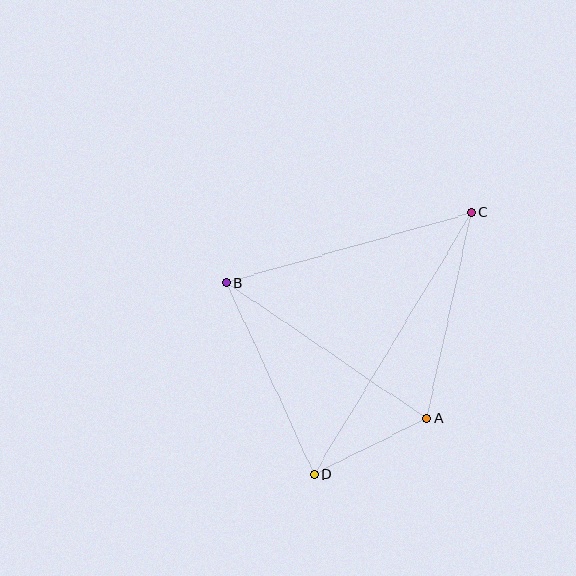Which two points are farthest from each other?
Points C and D are farthest from each other.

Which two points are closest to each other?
Points A and D are closest to each other.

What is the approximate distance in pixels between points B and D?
The distance between B and D is approximately 211 pixels.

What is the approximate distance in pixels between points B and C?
The distance between B and C is approximately 255 pixels.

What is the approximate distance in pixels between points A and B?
The distance between A and B is approximately 242 pixels.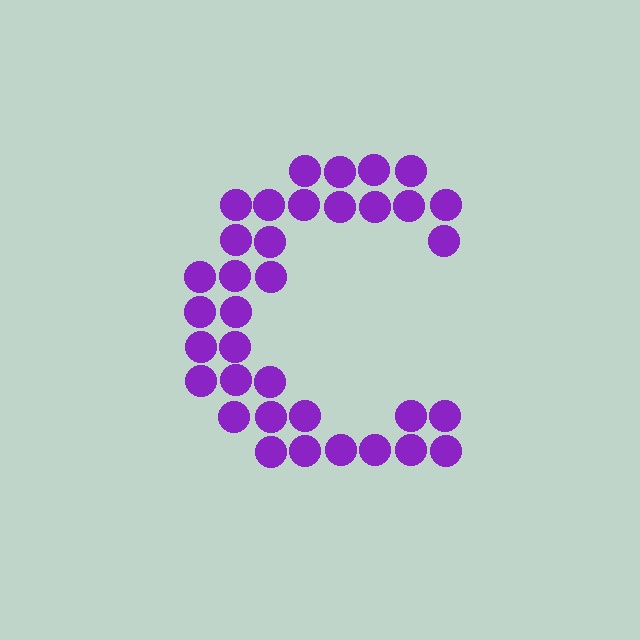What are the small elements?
The small elements are circles.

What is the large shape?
The large shape is the letter C.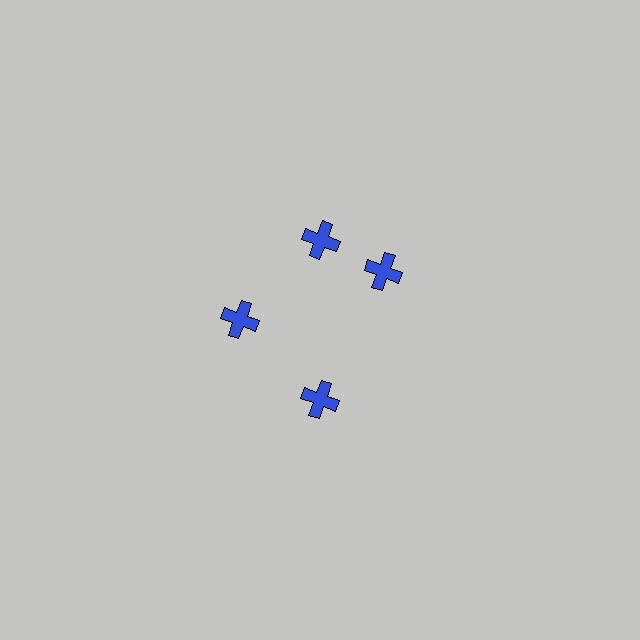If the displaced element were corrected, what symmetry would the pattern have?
It would have 4-fold rotational symmetry — the pattern would map onto itself every 90 degrees.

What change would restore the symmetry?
The symmetry would be restored by rotating it back into even spacing with its neighbors so that all 4 crosses sit at equal angles and equal distance from the center.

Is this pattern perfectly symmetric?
No. The 4 blue crosses are arranged in a ring, but one element near the 3 o'clock position is rotated out of alignment along the ring, breaking the 4-fold rotational symmetry.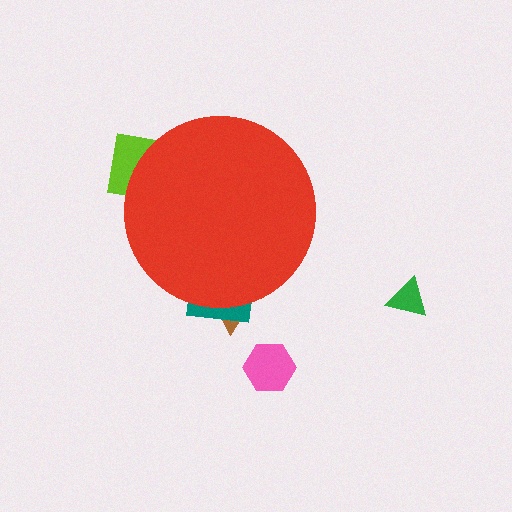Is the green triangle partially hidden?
No, the green triangle is fully visible.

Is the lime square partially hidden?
Yes, the lime square is partially hidden behind the red circle.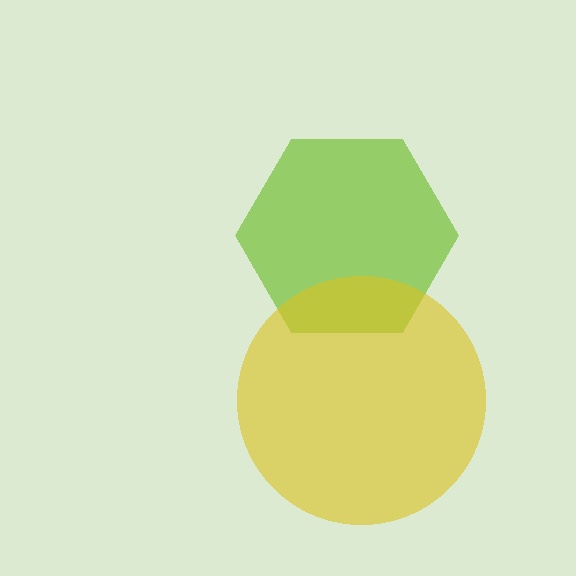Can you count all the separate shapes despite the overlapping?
Yes, there are 2 separate shapes.